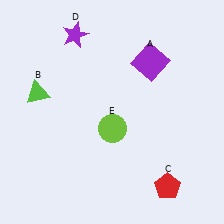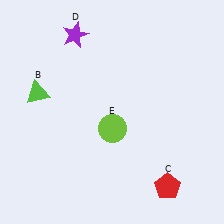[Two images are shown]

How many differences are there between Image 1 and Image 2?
There is 1 difference between the two images.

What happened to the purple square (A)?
The purple square (A) was removed in Image 2. It was in the top-right area of Image 1.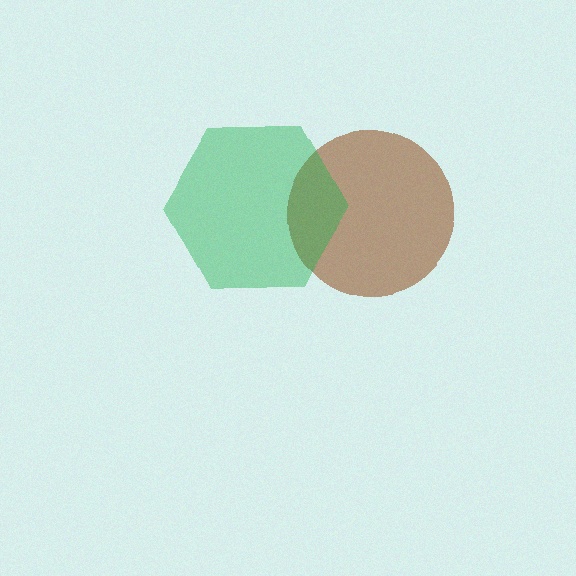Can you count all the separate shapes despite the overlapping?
Yes, there are 2 separate shapes.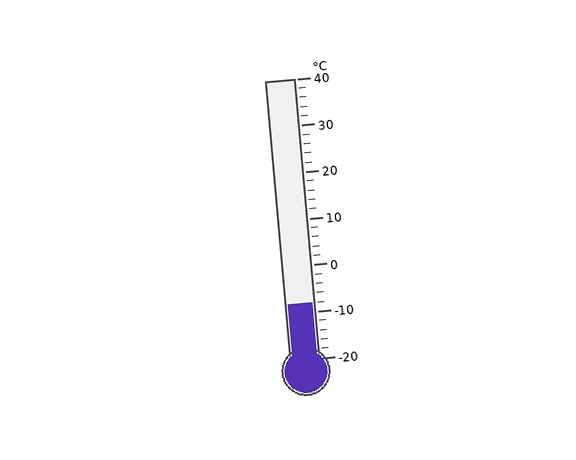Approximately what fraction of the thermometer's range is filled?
The thermometer is filled to approximately 20% of its range.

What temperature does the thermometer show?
The thermometer shows approximately -8°C.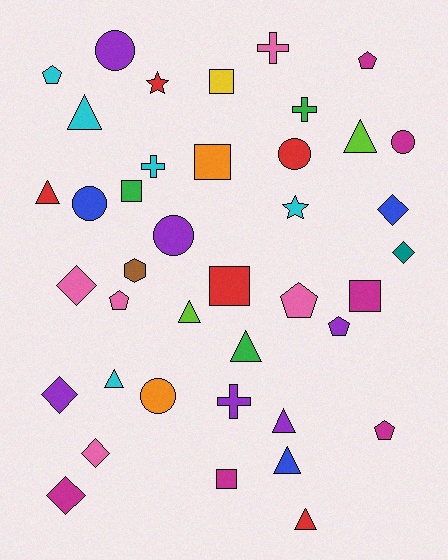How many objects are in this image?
There are 40 objects.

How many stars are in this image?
There are 2 stars.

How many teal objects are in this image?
There is 1 teal object.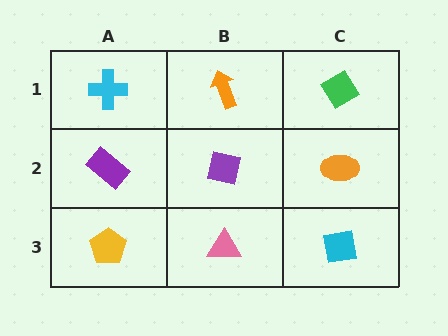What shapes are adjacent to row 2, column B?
An orange arrow (row 1, column B), a pink triangle (row 3, column B), a purple rectangle (row 2, column A), an orange ellipse (row 2, column C).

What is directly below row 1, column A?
A purple rectangle.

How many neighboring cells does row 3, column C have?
2.